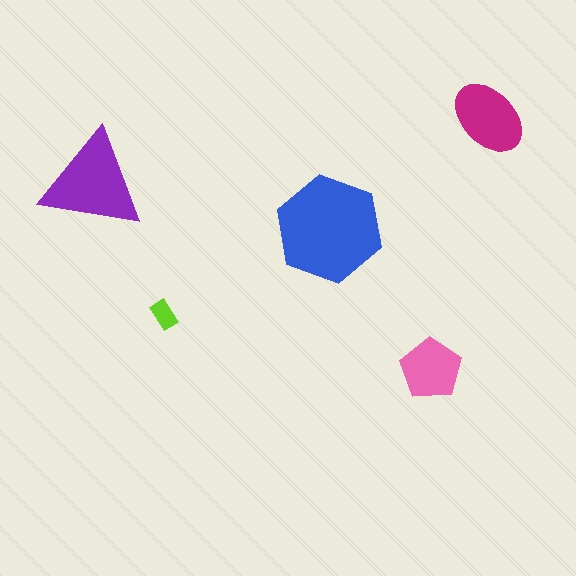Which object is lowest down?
The pink pentagon is bottommost.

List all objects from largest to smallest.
The blue hexagon, the purple triangle, the magenta ellipse, the pink pentagon, the lime rectangle.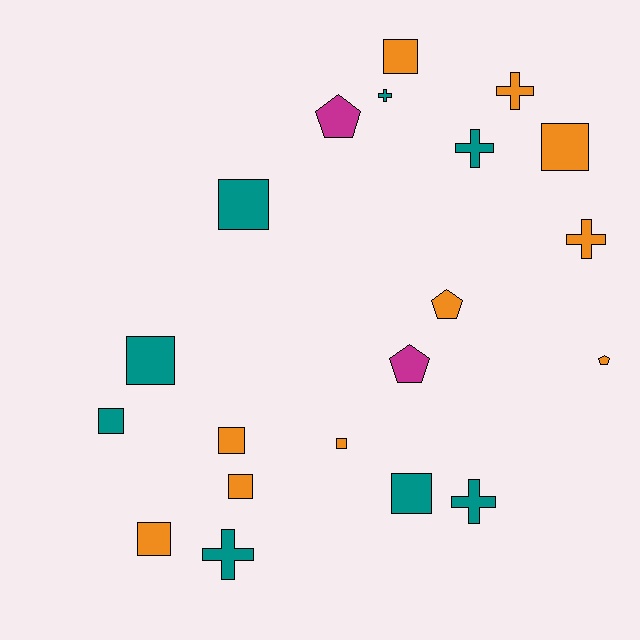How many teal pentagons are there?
There are no teal pentagons.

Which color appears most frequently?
Orange, with 10 objects.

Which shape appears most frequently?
Square, with 10 objects.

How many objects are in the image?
There are 20 objects.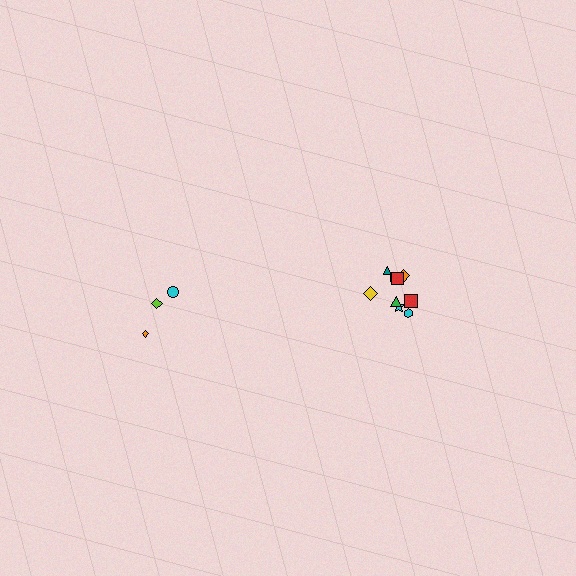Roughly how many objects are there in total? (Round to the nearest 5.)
Roughly 15 objects in total.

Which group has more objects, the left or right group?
The right group.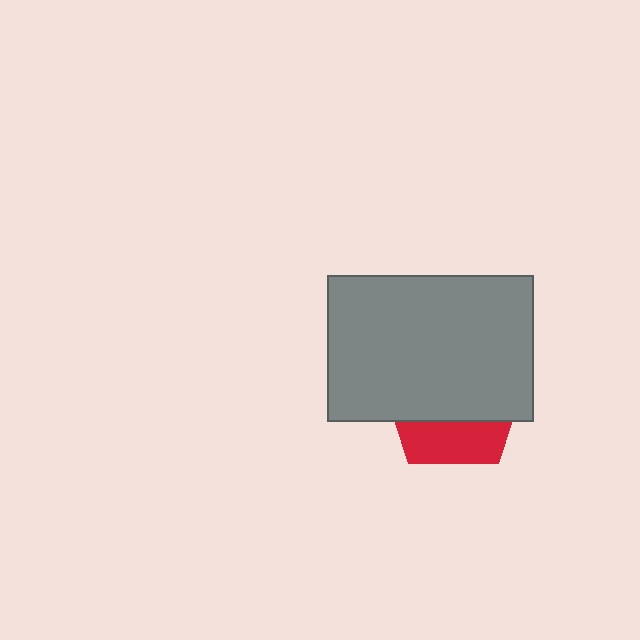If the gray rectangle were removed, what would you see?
You would see the complete red pentagon.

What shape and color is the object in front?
The object in front is a gray rectangle.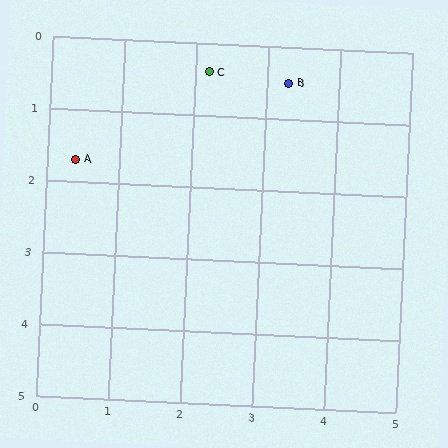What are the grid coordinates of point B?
Point B is at approximately (3.3, 0.5).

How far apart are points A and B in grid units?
Points A and B are about 3.1 grid units apart.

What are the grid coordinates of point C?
Point C is at approximately (2.2, 0.4).